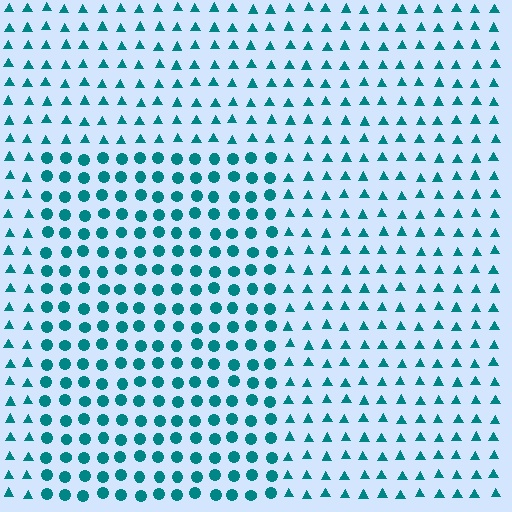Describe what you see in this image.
The image is filled with small teal elements arranged in a uniform grid. A rectangle-shaped region contains circles, while the surrounding area contains triangles. The boundary is defined purely by the change in element shape.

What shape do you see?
I see a rectangle.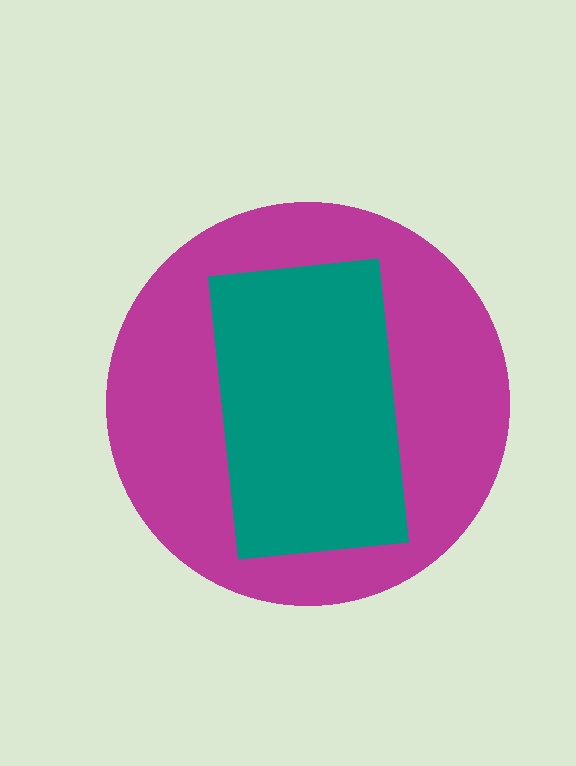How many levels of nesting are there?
2.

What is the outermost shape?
The magenta circle.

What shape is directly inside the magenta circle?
The teal rectangle.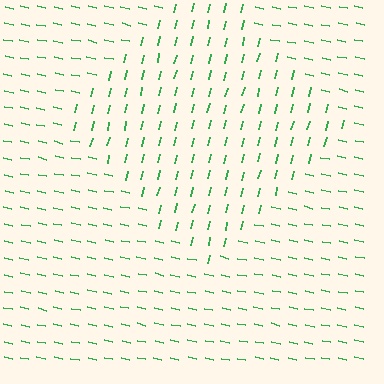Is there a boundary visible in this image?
Yes, there is a texture boundary formed by a change in line orientation.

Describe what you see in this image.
The image is filled with small green line segments. A diamond region in the image has lines oriented differently from the surrounding lines, creating a visible texture boundary.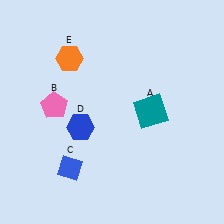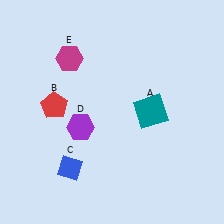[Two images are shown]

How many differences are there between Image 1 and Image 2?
There are 3 differences between the two images.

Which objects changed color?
B changed from pink to red. D changed from blue to purple. E changed from orange to magenta.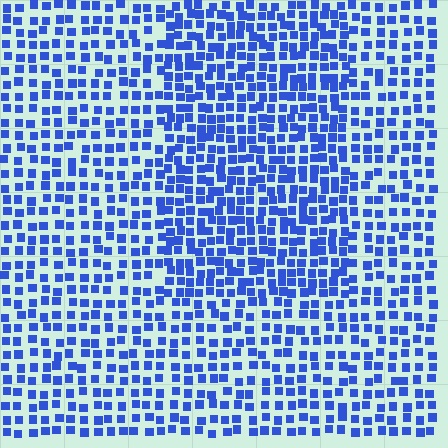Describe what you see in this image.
The image contains small blue elements arranged at two different densities. A rectangle-shaped region is visible where the elements are more densely packed than the surrounding area.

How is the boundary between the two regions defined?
The boundary is defined by a change in element density (approximately 1.6x ratio). All elements are the same color, size, and shape.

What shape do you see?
I see a rectangle.